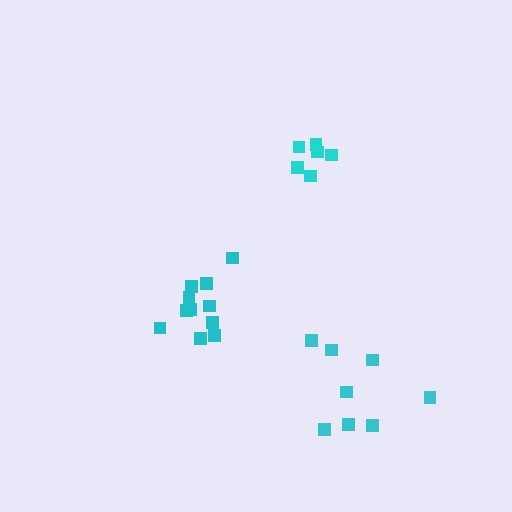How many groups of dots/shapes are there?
There are 3 groups.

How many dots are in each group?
Group 1: 8 dots, Group 2: 6 dots, Group 3: 11 dots (25 total).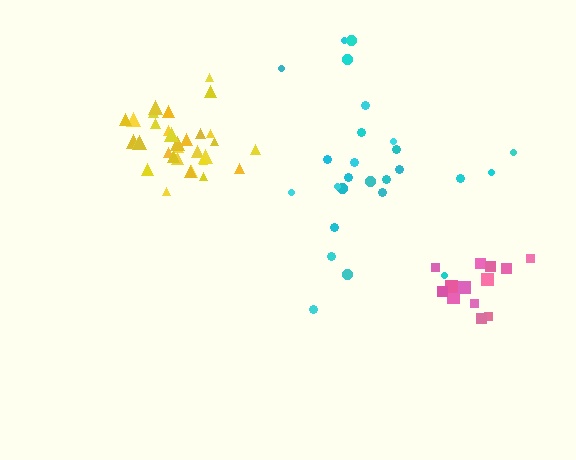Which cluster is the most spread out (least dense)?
Cyan.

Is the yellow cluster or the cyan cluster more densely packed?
Yellow.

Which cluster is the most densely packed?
Yellow.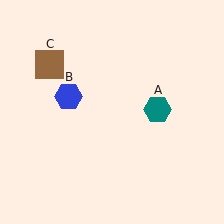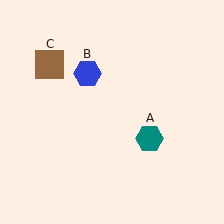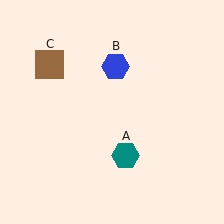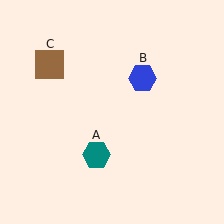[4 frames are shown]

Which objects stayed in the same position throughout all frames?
Brown square (object C) remained stationary.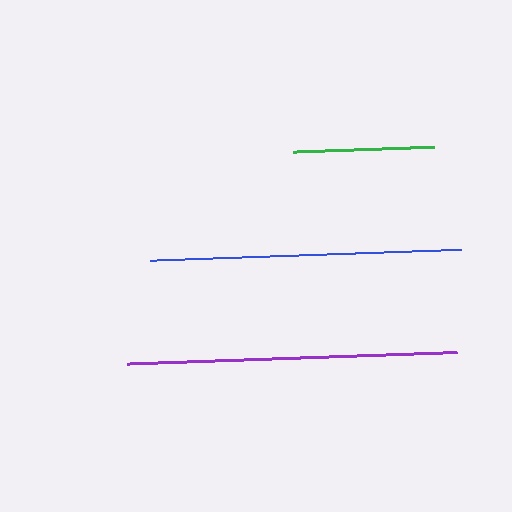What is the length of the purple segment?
The purple segment is approximately 330 pixels long.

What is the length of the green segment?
The green segment is approximately 141 pixels long.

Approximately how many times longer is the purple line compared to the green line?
The purple line is approximately 2.3 times the length of the green line.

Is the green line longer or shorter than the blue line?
The blue line is longer than the green line.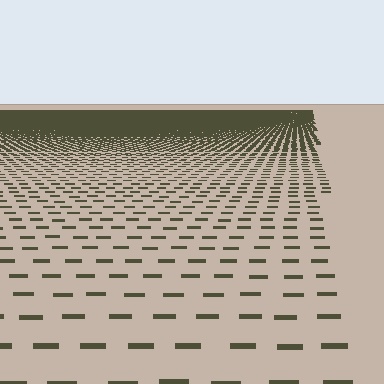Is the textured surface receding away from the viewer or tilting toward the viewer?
The surface is receding away from the viewer. Texture elements get smaller and denser toward the top.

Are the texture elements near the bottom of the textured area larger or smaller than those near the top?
Larger. Near the bottom, elements are closer to the viewer and appear at a bigger on-screen size.